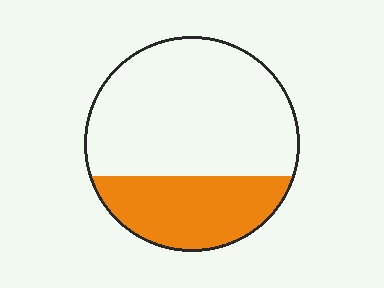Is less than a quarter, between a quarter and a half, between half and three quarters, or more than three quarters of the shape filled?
Between a quarter and a half.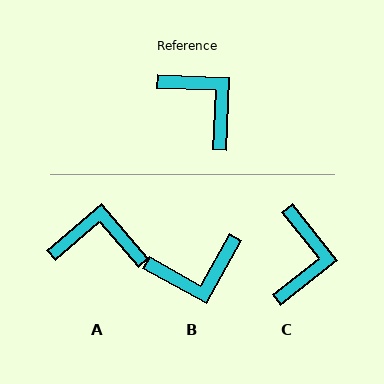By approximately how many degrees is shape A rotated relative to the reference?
Approximately 43 degrees counter-clockwise.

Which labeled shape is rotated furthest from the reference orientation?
B, about 116 degrees away.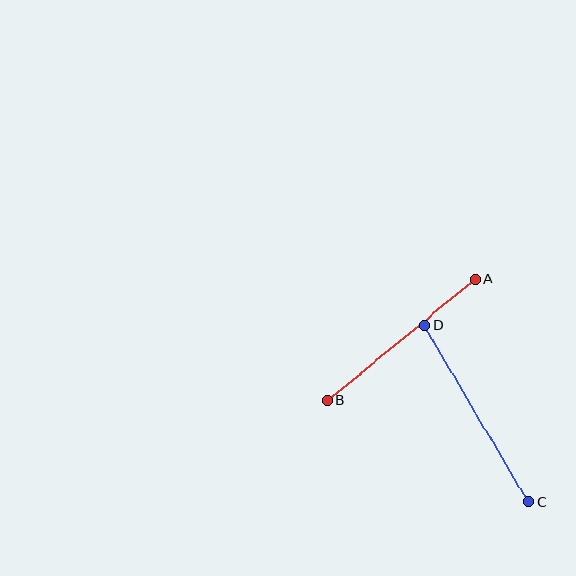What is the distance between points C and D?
The distance is approximately 205 pixels.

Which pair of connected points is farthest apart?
Points C and D are farthest apart.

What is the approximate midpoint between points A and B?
The midpoint is at approximately (401, 340) pixels.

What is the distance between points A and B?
The distance is approximately 192 pixels.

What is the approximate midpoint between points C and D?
The midpoint is at approximately (476, 414) pixels.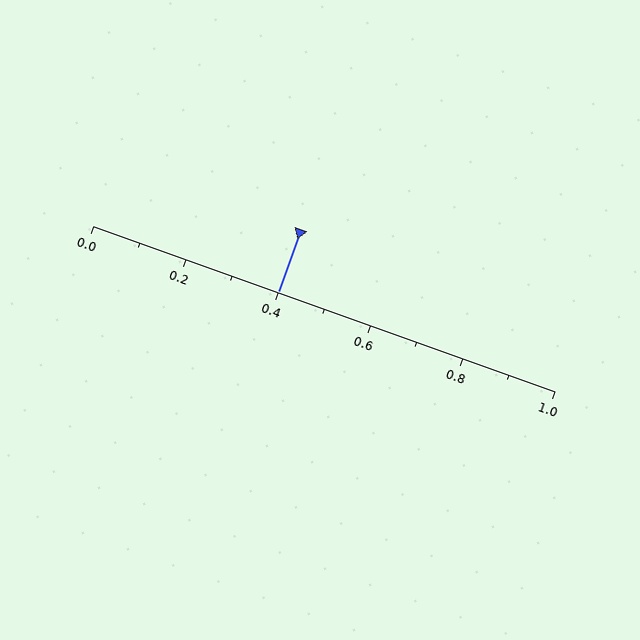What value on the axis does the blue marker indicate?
The marker indicates approximately 0.4.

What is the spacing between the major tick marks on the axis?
The major ticks are spaced 0.2 apart.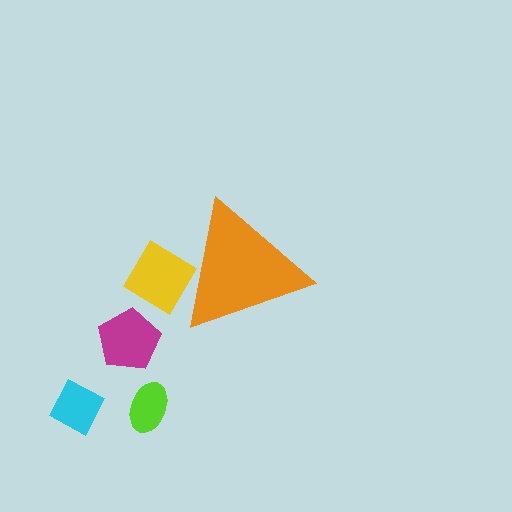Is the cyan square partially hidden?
No, the cyan square is fully visible.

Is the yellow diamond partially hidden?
Yes, the yellow diamond is partially hidden behind the orange triangle.